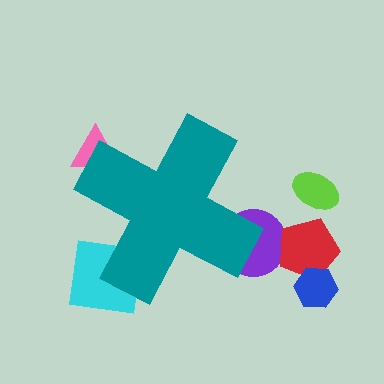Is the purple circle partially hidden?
Yes, the purple circle is partially hidden behind the teal cross.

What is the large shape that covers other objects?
A teal cross.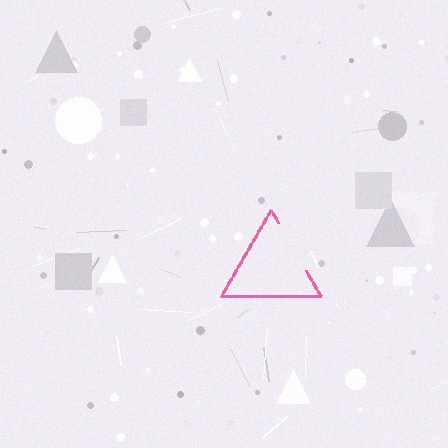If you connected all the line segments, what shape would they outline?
They would outline a triangle.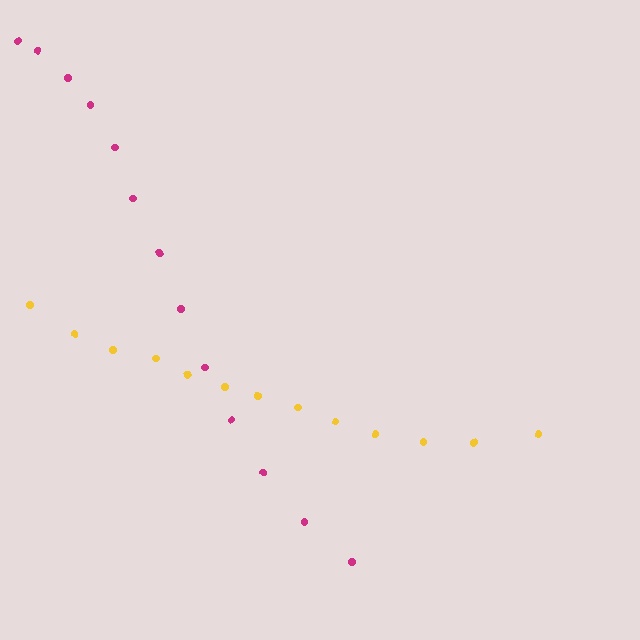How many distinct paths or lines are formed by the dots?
There are 2 distinct paths.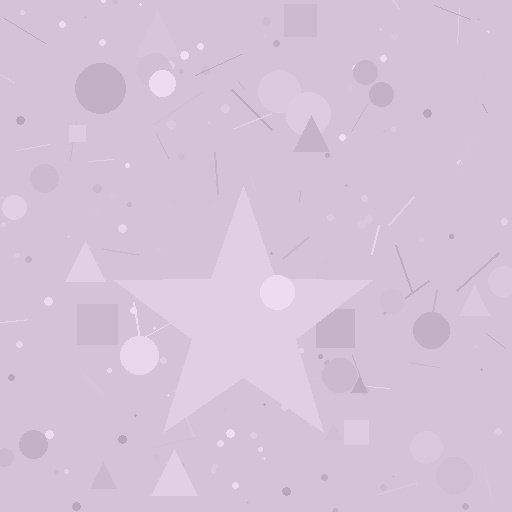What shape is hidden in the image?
A star is hidden in the image.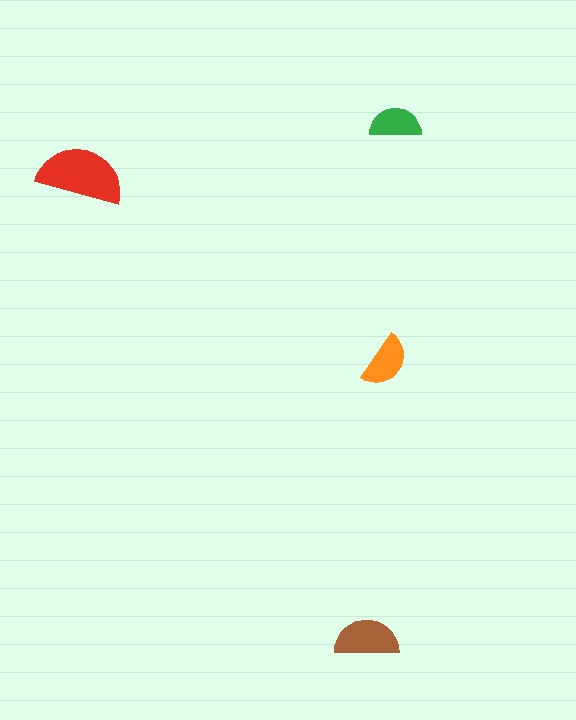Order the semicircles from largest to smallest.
the red one, the brown one, the orange one, the green one.